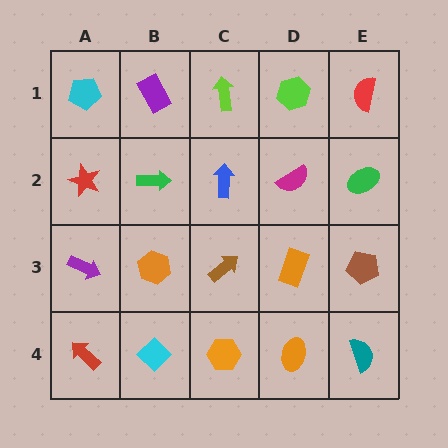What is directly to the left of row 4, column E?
An orange ellipse.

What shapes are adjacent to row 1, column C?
A blue arrow (row 2, column C), a purple rectangle (row 1, column B), a lime hexagon (row 1, column D).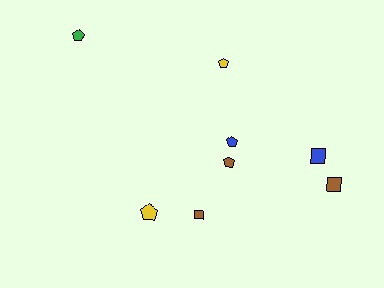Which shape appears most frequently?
Pentagon, with 5 objects.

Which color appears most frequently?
Brown, with 3 objects.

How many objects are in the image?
There are 8 objects.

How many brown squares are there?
There are 2 brown squares.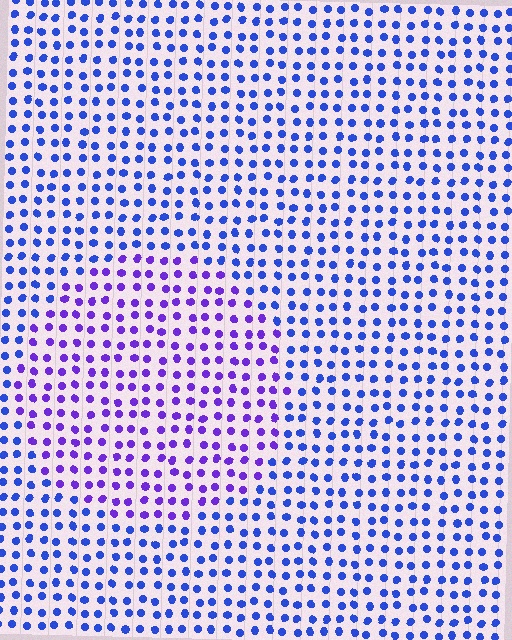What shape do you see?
I see a circle.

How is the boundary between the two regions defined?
The boundary is defined purely by a slight shift in hue (about 36 degrees). Spacing, size, and orientation are identical on both sides.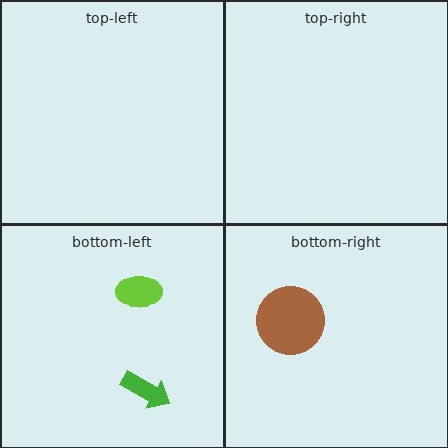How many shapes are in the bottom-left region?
2.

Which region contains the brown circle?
The bottom-right region.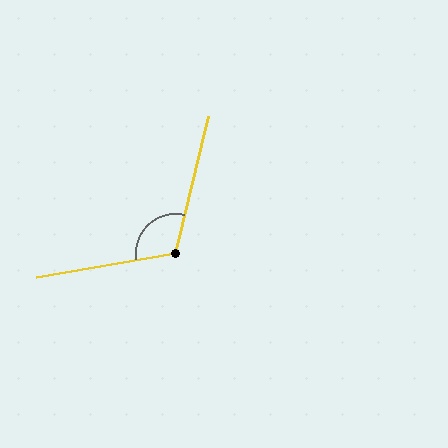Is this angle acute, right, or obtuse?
It is obtuse.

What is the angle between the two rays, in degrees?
Approximately 113 degrees.